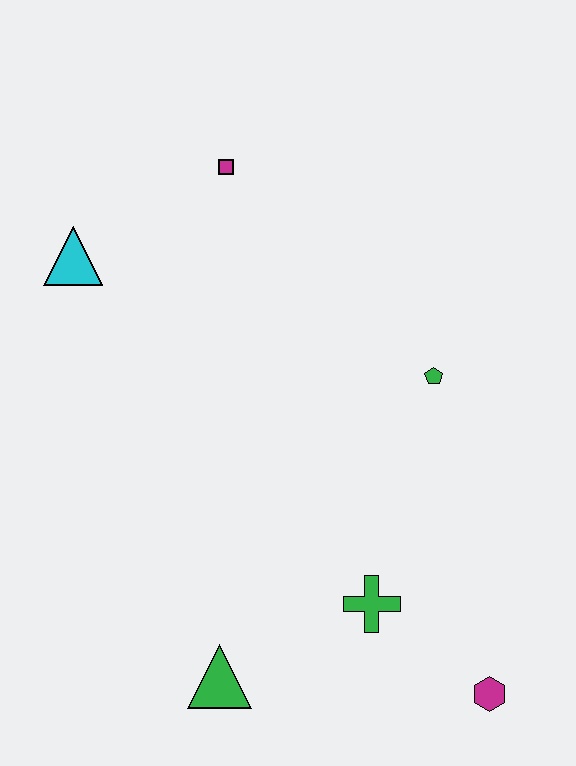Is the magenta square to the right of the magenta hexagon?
No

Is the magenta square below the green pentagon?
No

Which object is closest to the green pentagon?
The green cross is closest to the green pentagon.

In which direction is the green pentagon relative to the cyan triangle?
The green pentagon is to the right of the cyan triangle.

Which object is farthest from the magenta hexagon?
The cyan triangle is farthest from the magenta hexagon.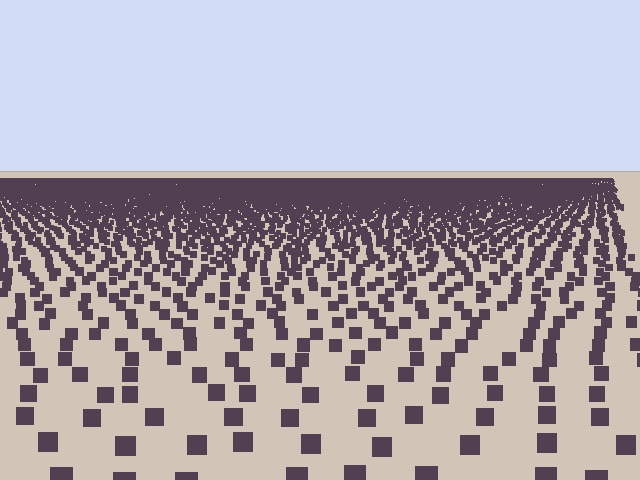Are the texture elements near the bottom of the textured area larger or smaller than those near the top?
Larger. Near the bottom, elements are closer to the viewer and appear at a bigger on-screen size.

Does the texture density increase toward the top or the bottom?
Density increases toward the top.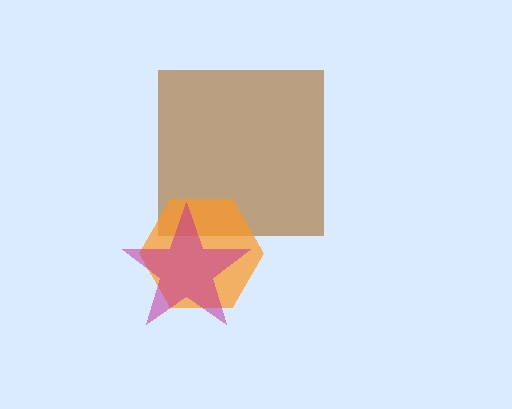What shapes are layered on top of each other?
The layered shapes are: a brown square, an orange hexagon, a magenta star.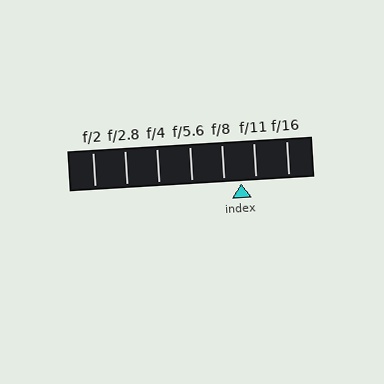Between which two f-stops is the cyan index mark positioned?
The index mark is between f/8 and f/11.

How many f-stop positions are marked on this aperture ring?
There are 7 f-stop positions marked.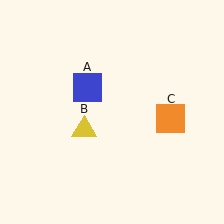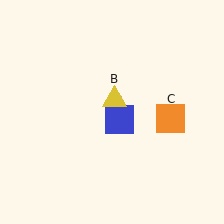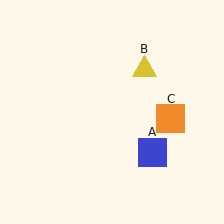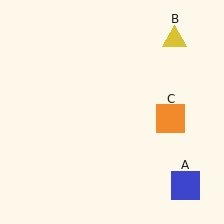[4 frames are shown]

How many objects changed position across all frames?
2 objects changed position: blue square (object A), yellow triangle (object B).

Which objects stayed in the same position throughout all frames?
Orange square (object C) remained stationary.